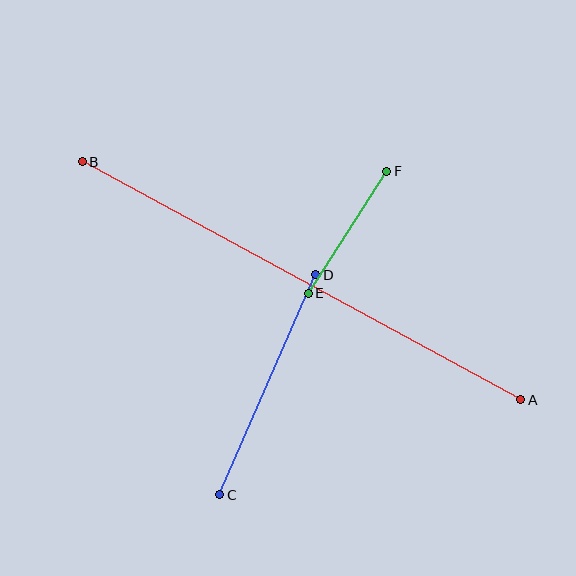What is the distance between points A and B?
The distance is approximately 499 pixels.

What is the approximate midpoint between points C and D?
The midpoint is at approximately (268, 385) pixels.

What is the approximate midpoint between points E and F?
The midpoint is at approximately (348, 232) pixels.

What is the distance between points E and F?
The distance is approximately 145 pixels.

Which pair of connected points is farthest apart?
Points A and B are farthest apart.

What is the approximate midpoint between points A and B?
The midpoint is at approximately (302, 281) pixels.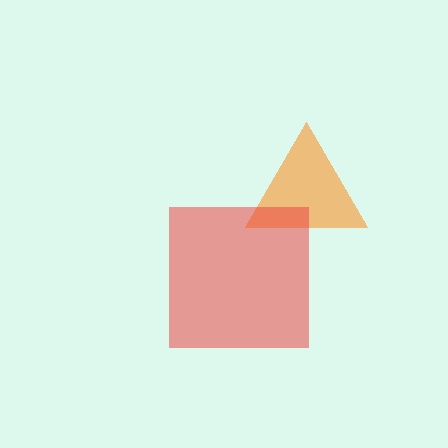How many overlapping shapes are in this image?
There are 2 overlapping shapes in the image.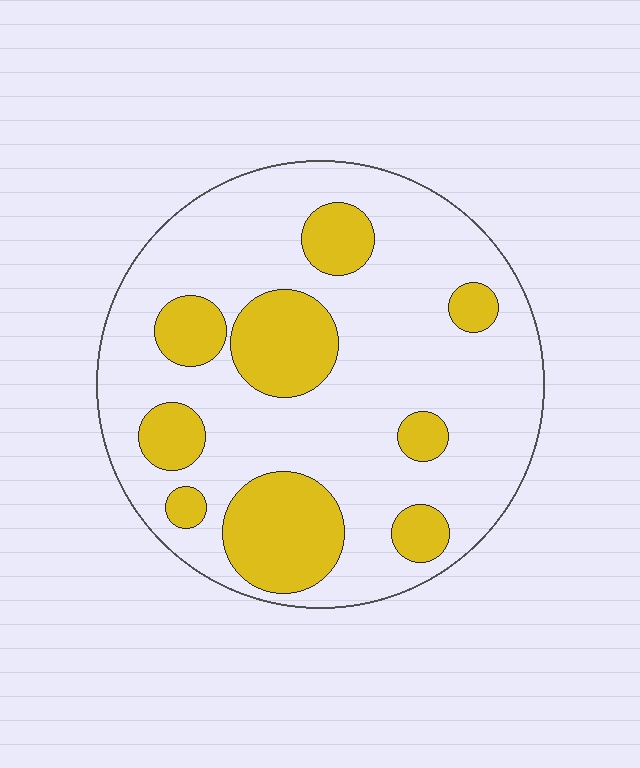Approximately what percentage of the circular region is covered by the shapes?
Approximately 25%.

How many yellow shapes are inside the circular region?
9.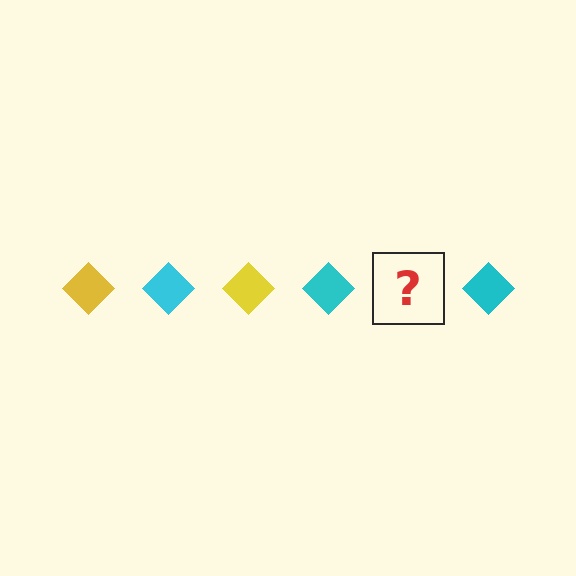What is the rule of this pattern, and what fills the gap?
The rule is that the pattern cycles through yellow, cyan diamonds. The gap should be filled with a yellow diamond.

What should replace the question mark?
The question mark should be replaced with a yellow diamond.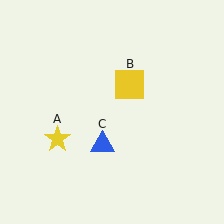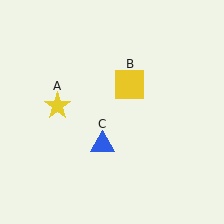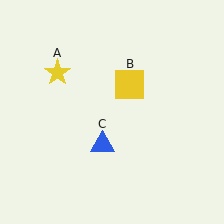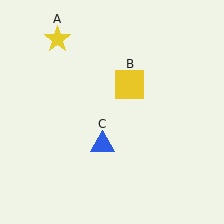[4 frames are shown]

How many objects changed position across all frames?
1 object changed position: yellow star (object A).